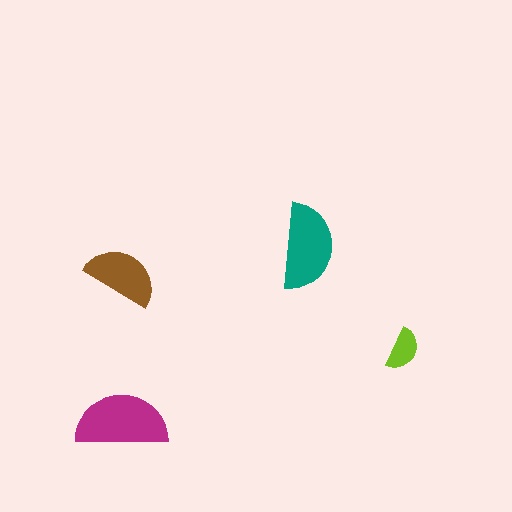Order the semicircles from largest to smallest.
the magenta one, the teal one, the brown one, the lime one.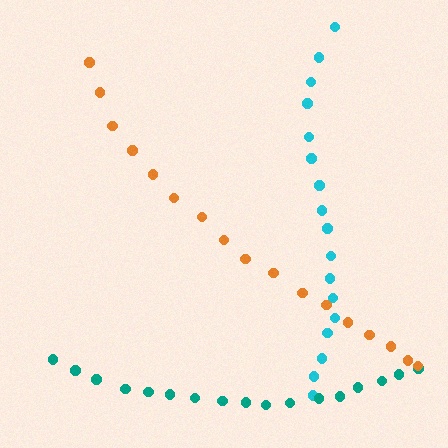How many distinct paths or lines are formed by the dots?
There are 3 distinct paths.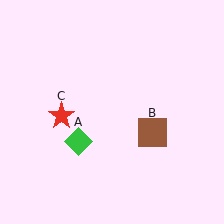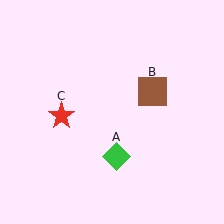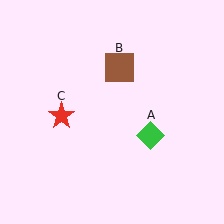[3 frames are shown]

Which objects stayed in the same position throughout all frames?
Red star (object C) remained stationary.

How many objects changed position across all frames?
2 objects changed position: green diamond (object A), brown square (object B).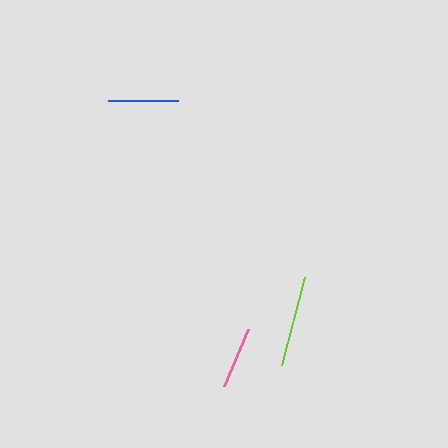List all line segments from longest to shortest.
From longest to shortest: lime, blue, pink.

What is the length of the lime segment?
The lime segment is approximately 91 pixels long.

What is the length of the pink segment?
The pink segment is approximately 62 pixels long.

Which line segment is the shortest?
The pink line is the shortest at approximately 62 pixels.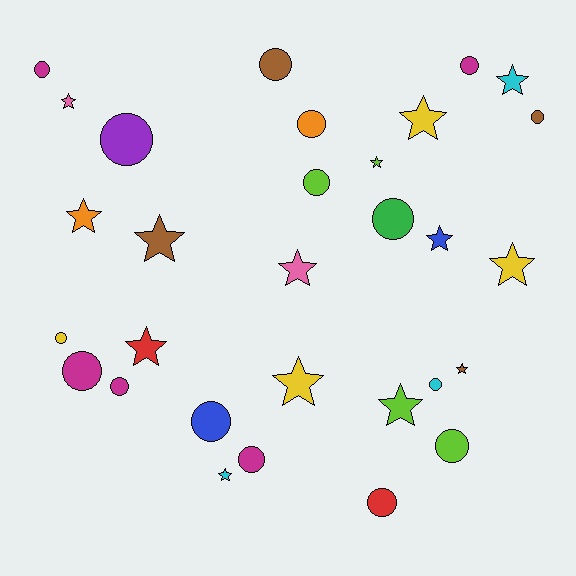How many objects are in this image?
There are 30 objects.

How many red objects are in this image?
There are 2 red objects.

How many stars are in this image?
There are 14 stars.